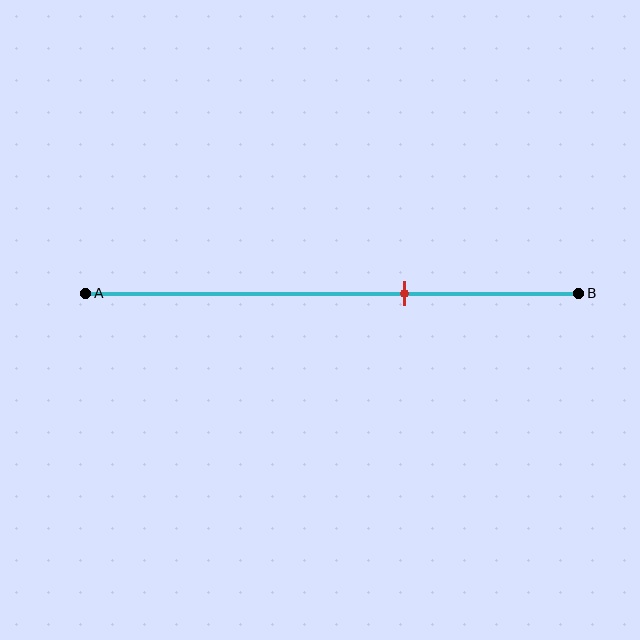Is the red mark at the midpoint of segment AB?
No, the mark is at about 65% from A, not at the 50% midpoint.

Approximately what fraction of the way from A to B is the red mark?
The red mark is approximately 65% of the way from A to B.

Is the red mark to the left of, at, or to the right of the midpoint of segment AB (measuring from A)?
The red mark is to the right of the midpoint of segment AB.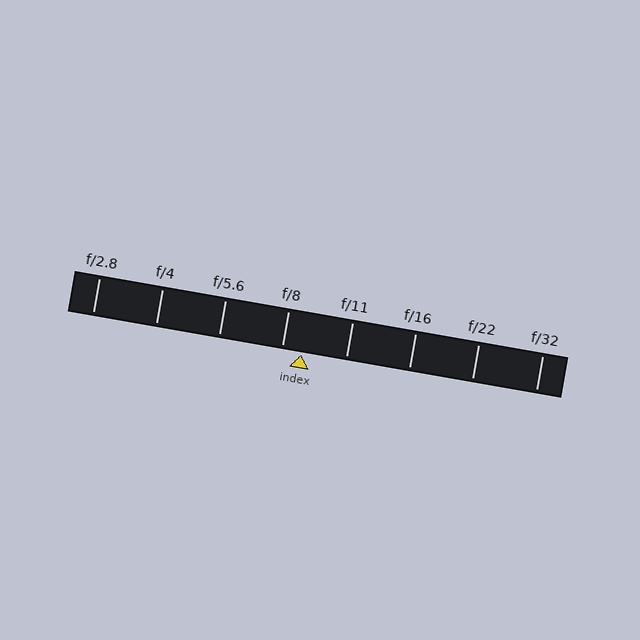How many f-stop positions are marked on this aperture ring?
There are 8 f-stop positions marked.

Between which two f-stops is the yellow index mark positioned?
The index mark is between f/8 and f/11.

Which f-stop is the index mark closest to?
The index mark is closest to f/8.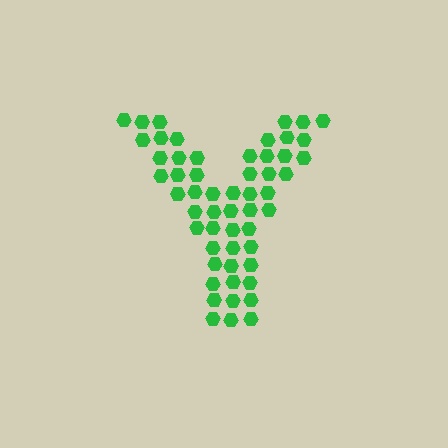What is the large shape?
The large shape is the letter Y.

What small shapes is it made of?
It is made of small hexagons.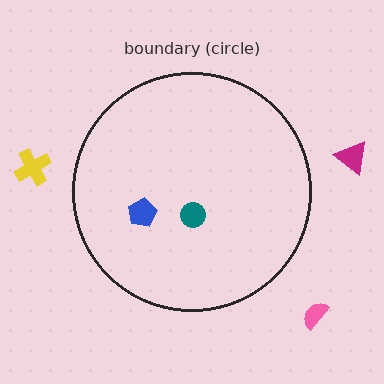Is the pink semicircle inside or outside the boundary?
Outside.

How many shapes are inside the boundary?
2 inside, 3 outside.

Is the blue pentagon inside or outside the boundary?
Inside.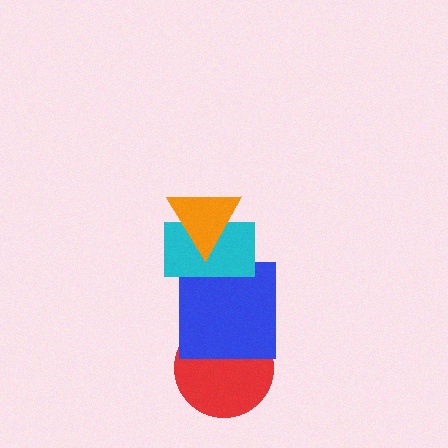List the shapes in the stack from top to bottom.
From top to bottom: the orange triangle, the cyan rectangle, the blue square, the red circle.